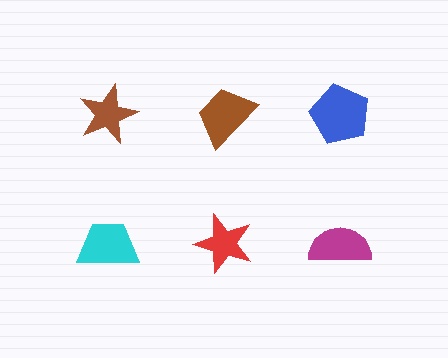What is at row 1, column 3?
A blue pentagon.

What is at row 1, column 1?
A brown star.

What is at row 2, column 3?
A magenta semicircle.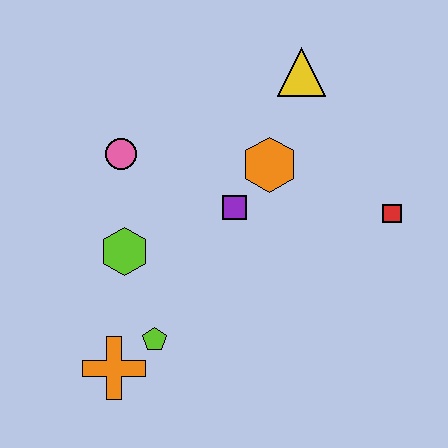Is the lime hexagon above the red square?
No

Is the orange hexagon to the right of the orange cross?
Yes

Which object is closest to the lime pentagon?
The orange cross is closest to the lime pentagon.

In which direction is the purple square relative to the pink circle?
The purple square is to the right of the pink circle.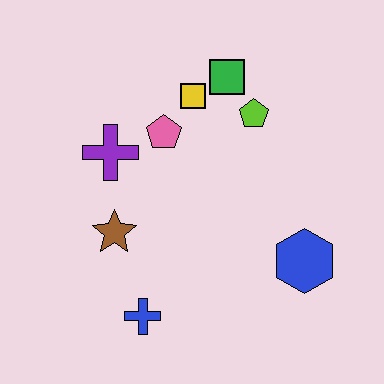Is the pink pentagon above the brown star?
Yes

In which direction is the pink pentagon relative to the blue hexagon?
The pink pentagon is to the left of the blue hexagon.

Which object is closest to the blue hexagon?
The lime pentagon is closest to the blue hexagon.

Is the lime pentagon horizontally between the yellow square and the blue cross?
No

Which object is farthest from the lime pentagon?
The blue cross is farthest from the lime pentagon.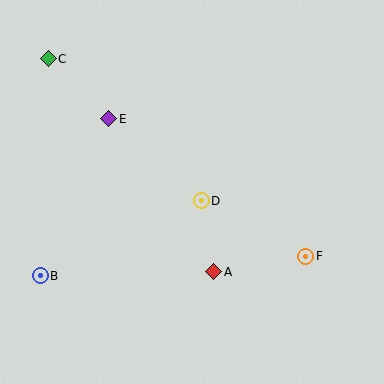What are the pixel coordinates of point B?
Point B is at (40, 276).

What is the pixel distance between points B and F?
The distance between B and F is 266 pixels.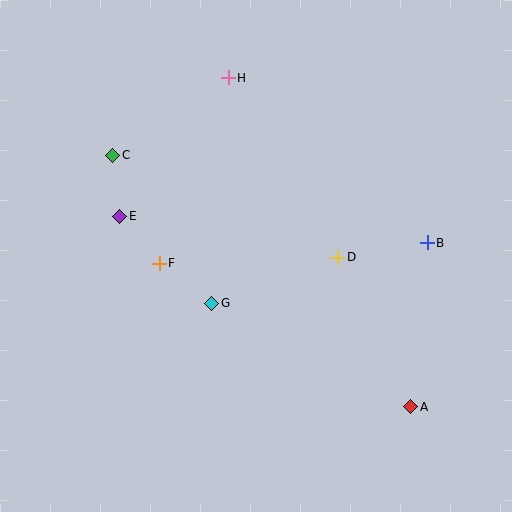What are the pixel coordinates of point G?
Point G is at (212, 303).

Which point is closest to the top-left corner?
Point C is closest to the top-left corner.